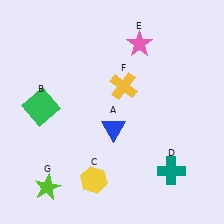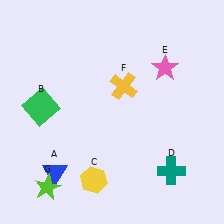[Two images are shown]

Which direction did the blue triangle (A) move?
The blue triangle (A) moved left.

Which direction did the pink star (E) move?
The pink star (E) moved right.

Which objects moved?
The objects that moved are: the blue triangle (A), the pink star (E).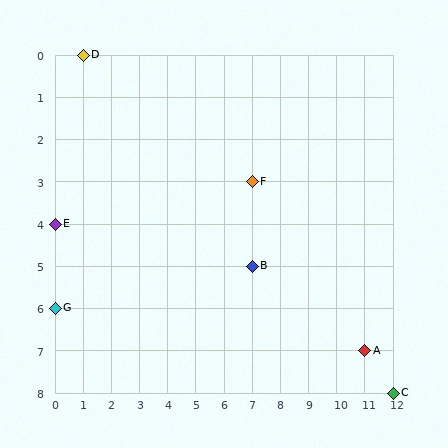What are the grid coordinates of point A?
Point A is at grid coordinates (11, 7).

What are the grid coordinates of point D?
Point D is at grid coordinates (1, 0).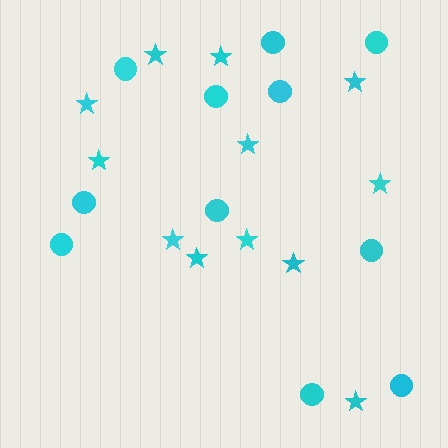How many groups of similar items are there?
There are 2 groups: one group of circles (11) and one group of stars (12).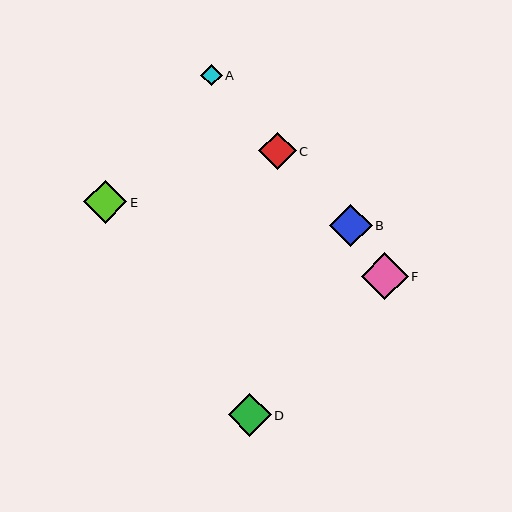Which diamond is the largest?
Diamond F is the largest with a size of approximately 47 pixels.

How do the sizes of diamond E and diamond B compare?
Diamond E and diamond B are approximately the same size.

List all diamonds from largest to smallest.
From largest to smallest: F, D, E, B, C, A.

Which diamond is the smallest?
Diamond A is the smallest with a size of approximately 21 pixels.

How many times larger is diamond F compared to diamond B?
Diamond F is approximately 1.1 times the size of diamond B.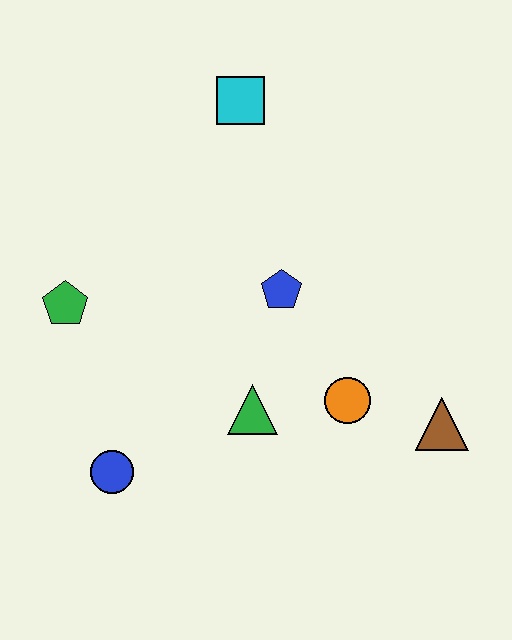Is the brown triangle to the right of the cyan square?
Yes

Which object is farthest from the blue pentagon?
The blue circle is farthest from the blue pentagon.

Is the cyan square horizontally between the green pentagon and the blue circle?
No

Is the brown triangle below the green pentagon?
Yes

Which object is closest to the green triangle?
The orange circle is closest to the green triangle.